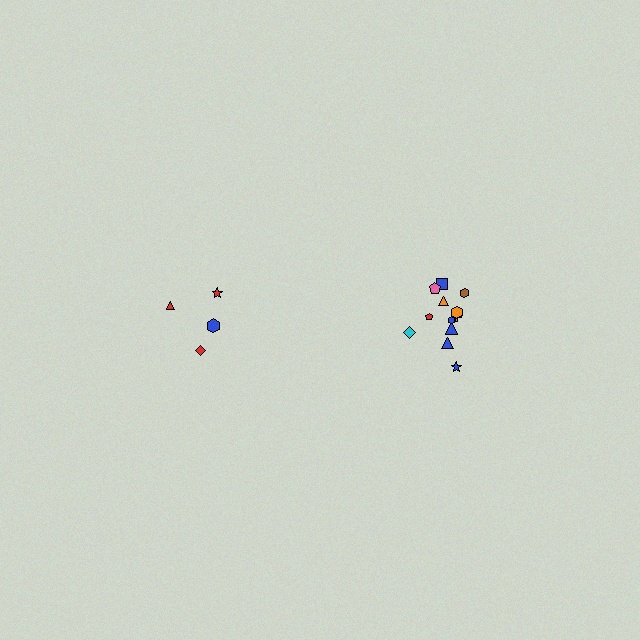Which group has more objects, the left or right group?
The right group.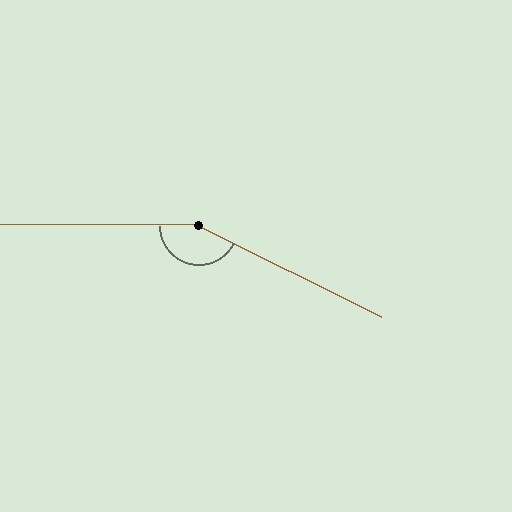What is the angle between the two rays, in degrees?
Approximately 154 degrees.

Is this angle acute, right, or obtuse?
It is obtuse.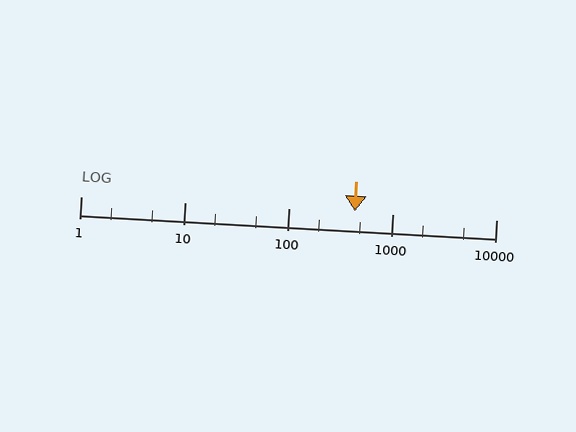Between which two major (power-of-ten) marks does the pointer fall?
The pointer is between 100 and 1000.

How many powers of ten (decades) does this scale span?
The scale spans 4 decades, from 1 to 10000.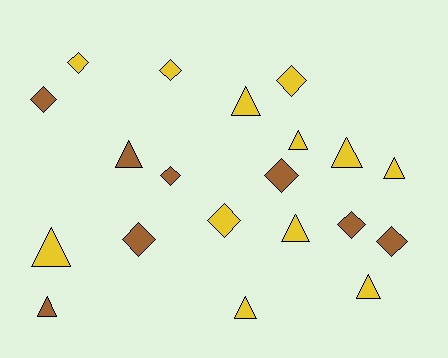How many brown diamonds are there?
There are 6 brown diamonds.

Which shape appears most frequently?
Diamond, with 10 objects.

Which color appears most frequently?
Yellow, with 12 objects.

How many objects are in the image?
There are 20 objects.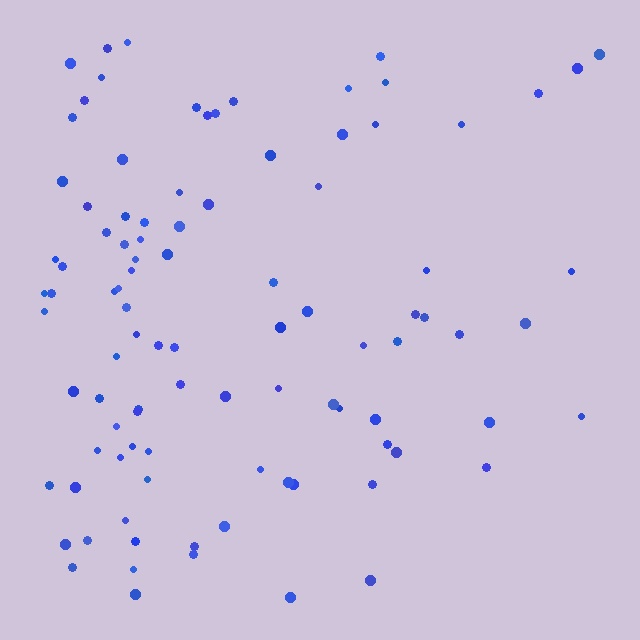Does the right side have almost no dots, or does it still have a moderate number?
Still a moderate number, just noticeably fewer than the left.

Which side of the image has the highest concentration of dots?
The left.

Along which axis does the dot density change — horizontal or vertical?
Horizontal.